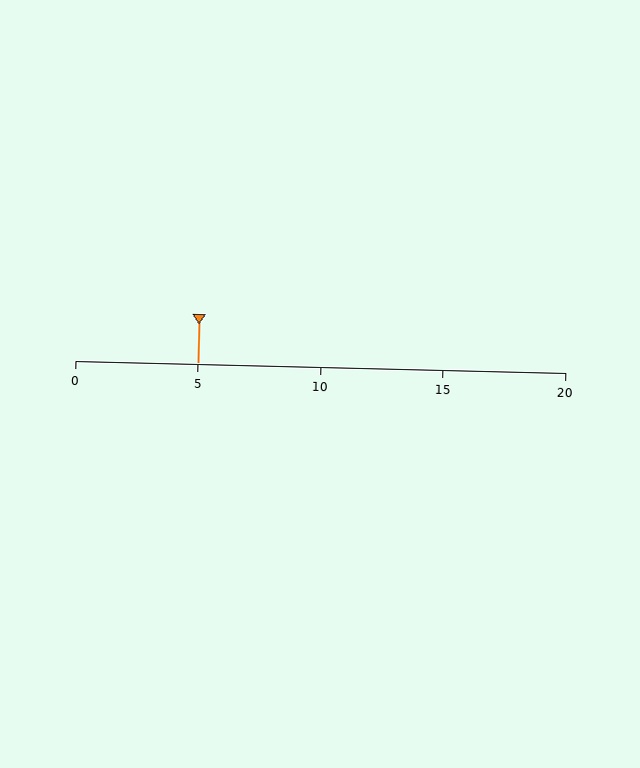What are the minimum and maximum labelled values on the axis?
The axis runs from 0 to 20.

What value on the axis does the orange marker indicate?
The marker indicates approximately 5.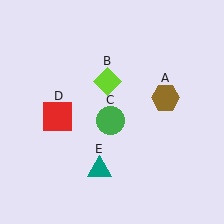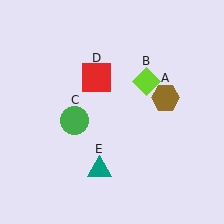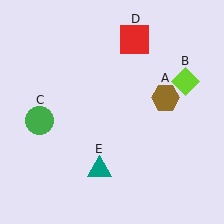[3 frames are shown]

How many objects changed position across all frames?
3 objects changed position: lime diamond (object B), green circle (object C), red square (object D).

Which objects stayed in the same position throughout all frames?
Brown hexagon (object A) and teal triangle (object E) remained stationary.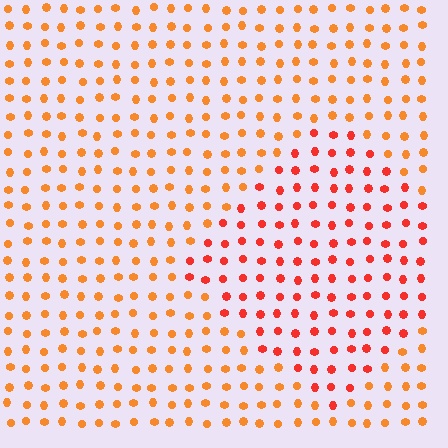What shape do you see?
I see a diamond.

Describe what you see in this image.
The image is filled with small orange elements in a uniform arrangement. A diamond-shaped region is visible where the elements are tinted to a slightly different hue, forming a subtle color boundary.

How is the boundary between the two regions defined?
The boundary is defined purely by a slight shift in hue (about 26 degrees). Spacing, size, and orientation are identical on both sides.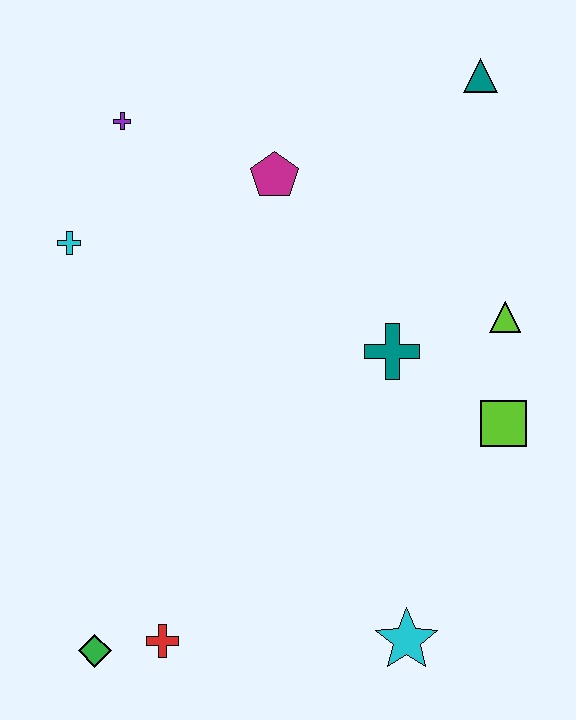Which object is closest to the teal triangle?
The magenta pentagon is closest to the teal triangle.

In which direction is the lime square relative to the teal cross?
The lime square is to the right of the teal cross.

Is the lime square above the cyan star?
Yes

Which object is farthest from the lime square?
The purple cross is farthest from the lime square.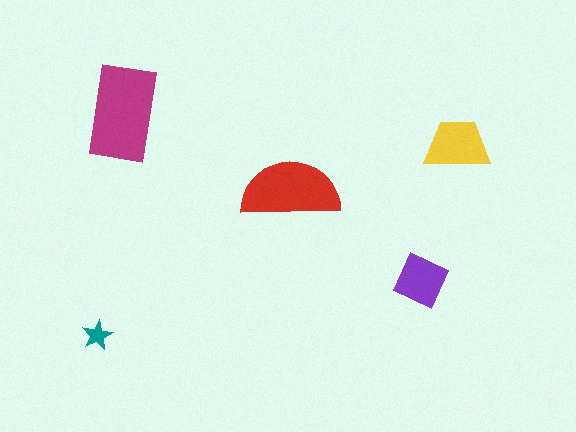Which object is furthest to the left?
The teal star is leftmost.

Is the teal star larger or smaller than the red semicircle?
Smaller.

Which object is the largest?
The magenta rectangle.